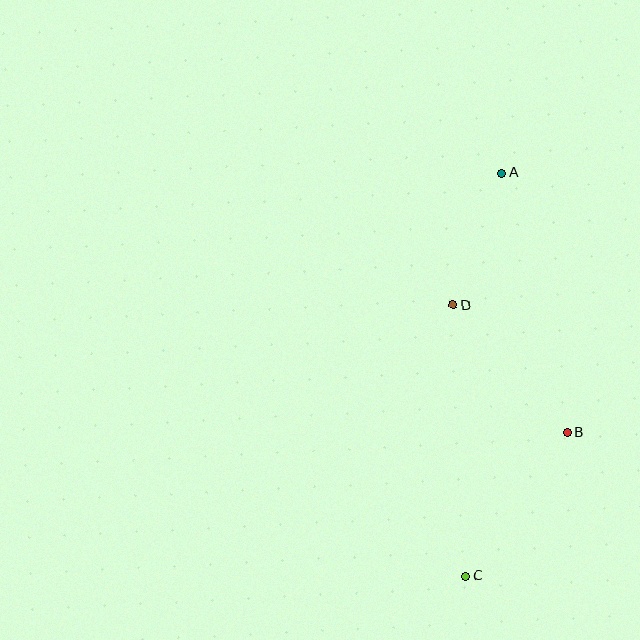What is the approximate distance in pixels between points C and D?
The distance between C and D is approximately 272 pixels.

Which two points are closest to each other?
Points A and D are closest to each other.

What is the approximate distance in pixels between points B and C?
The distance between B and C is approximately 176 pixels.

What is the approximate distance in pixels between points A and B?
The distance between A and B is approximately 268 pixels.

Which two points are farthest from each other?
Points A and C are farthest from each other.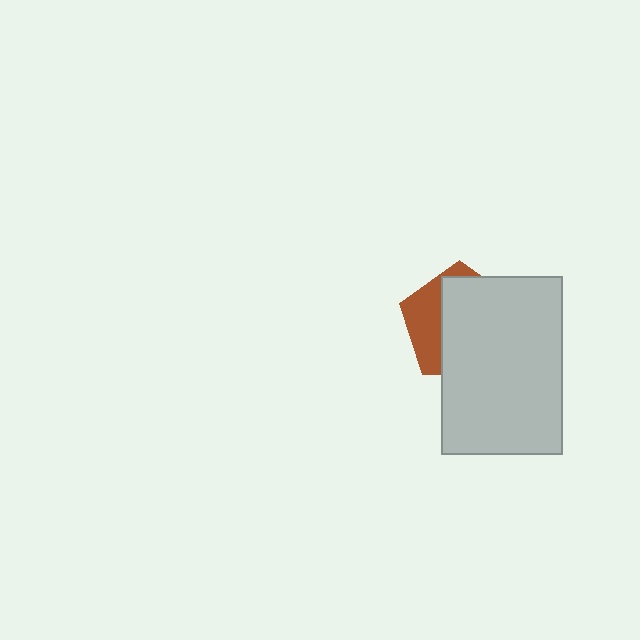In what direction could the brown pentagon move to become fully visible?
The brown pentagon could move left. That would shift it out from behind the light gray rectangle entirely.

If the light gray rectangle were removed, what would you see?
You would see the complete brown pentagon.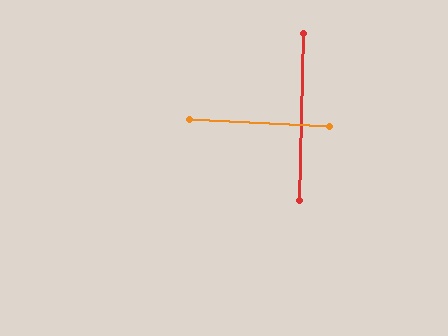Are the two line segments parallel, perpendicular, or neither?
Perpendicular — they meet at approximately 89°.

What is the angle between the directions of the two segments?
Approximately 89 degrees.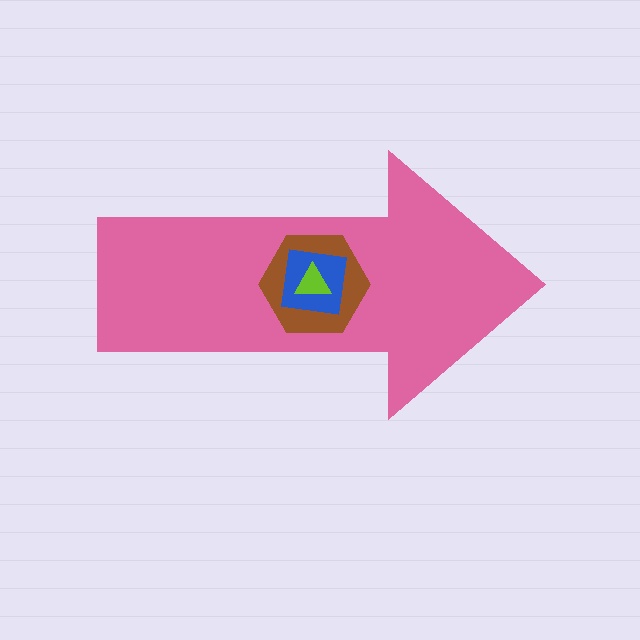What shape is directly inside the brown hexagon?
The blue square.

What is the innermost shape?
The lime triangle.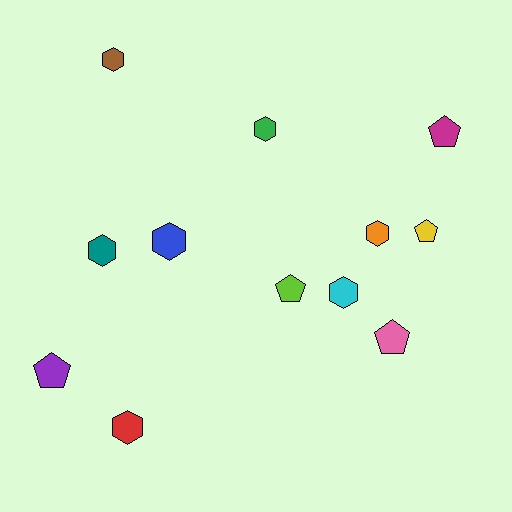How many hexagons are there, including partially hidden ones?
There are 7 hexagons.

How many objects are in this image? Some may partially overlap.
There are 12 objects.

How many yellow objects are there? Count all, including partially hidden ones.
There is 1 yellow object.